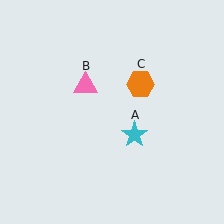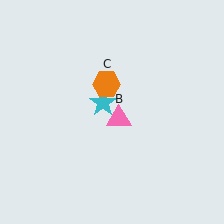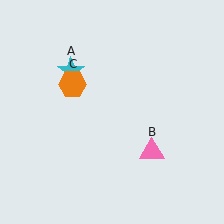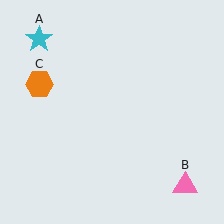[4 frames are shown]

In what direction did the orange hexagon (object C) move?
The orange hexagon (object C) moved left.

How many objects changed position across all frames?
3 objects changed position: cyan star (object A), pink triangle (object B), orange hexagon (object C).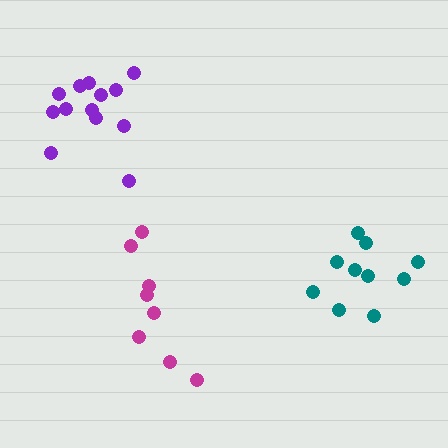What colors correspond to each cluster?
The clusters are colored: magenta, teal, purple.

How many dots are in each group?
Group 1: 8 dots, Group 2: 10 dots, Group 3: 13 dots (31 total).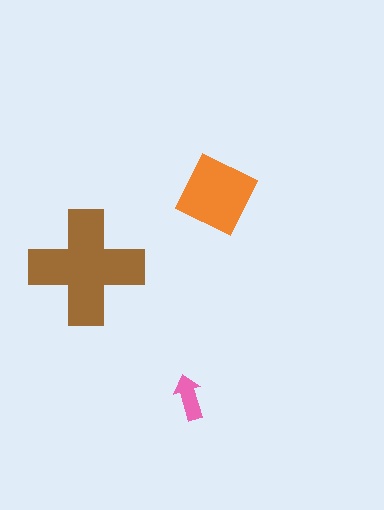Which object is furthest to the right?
The orange square is rightmost.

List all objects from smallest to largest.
The pink arrow, the orange square, the brown cross.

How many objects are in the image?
There are 3 objects in the image.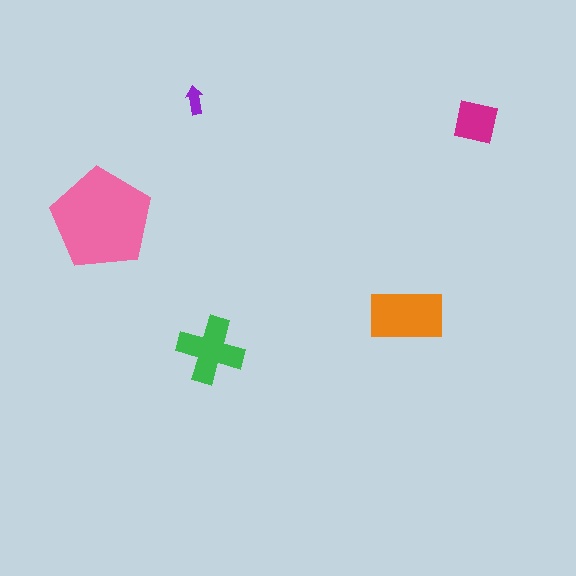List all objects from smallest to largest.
The purple arrow, the magenta square, the green cross, the orange rectangle, the pink pentagon.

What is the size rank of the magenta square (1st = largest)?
4th.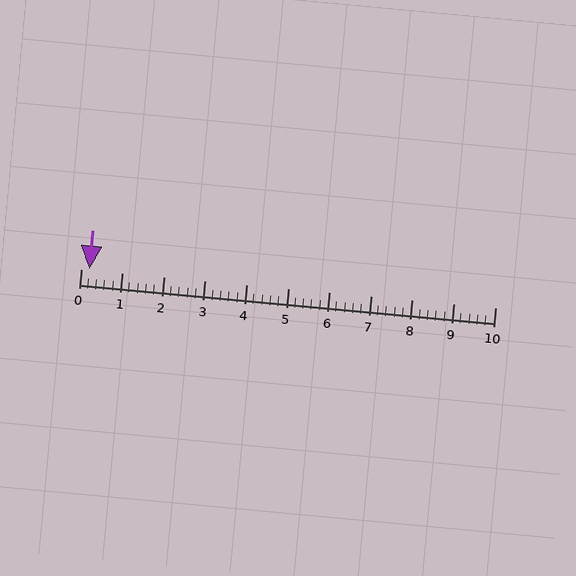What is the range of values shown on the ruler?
The ruler shows values from 0 to 10.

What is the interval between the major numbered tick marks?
The major tick marks are spaced 1 units apart.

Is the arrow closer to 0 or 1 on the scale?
The arrow is closer to 0.